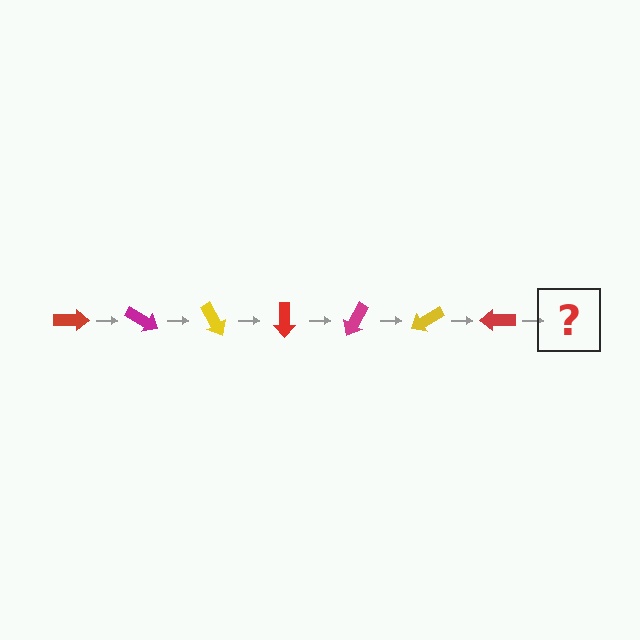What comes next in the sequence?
The next element should be a magenta arrow, rotated 210 degrees from the start.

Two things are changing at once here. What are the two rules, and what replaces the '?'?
The two rules are that it rotates 30 degrees each step and the color cycles through red, magenta, and yellow. The '?' should be a magenta arrow, rotated 210 degrees from the start.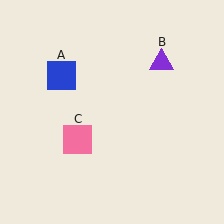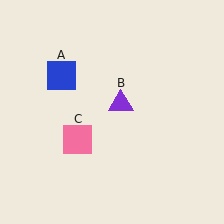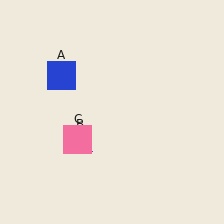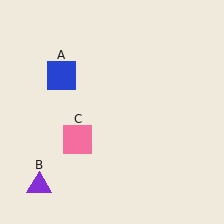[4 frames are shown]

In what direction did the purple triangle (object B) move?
The purple triangle (object B) moved down and to the left.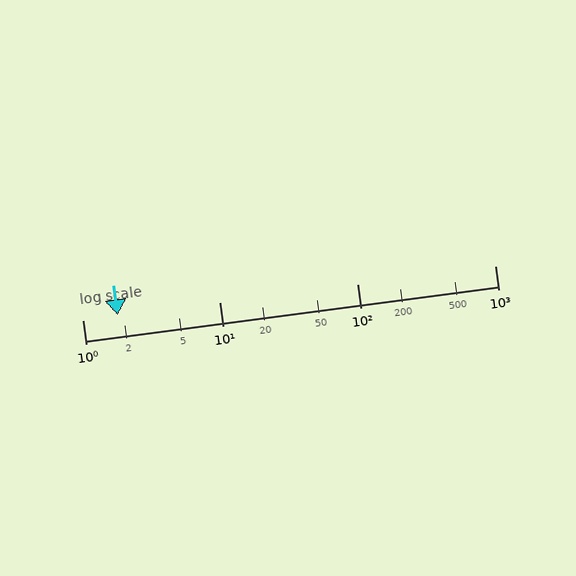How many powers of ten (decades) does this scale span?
The scale spans 3 decades, from 1 to 1000.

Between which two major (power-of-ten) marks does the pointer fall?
The pointer is between 1 and 10.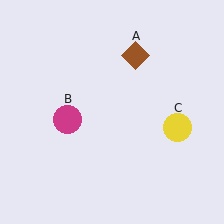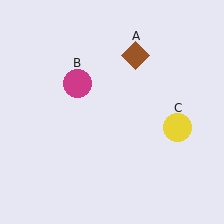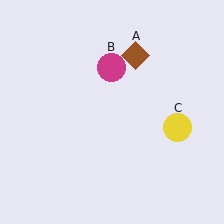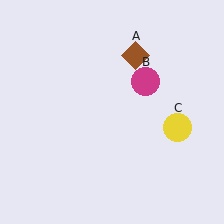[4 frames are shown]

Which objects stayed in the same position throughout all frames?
Brown diamond (object A) and yellow circle (object C) remained stationary.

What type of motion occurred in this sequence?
The magenta circle (object B) rotated clockwise around the center of the scene.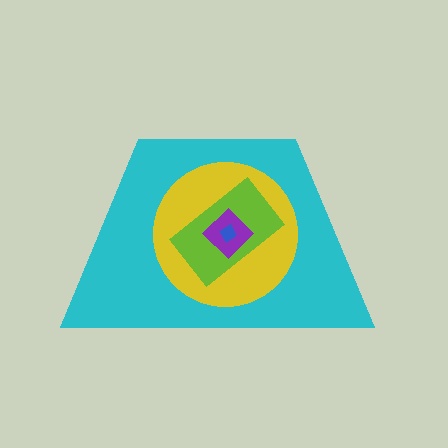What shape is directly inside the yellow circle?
The lime rectangle.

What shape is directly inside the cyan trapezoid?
The yellow circle.